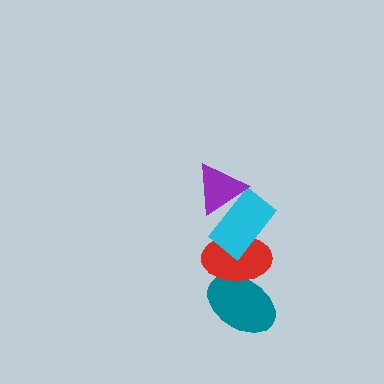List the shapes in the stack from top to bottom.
From top to bottom: the purple triangle, the cyan rectangle, the red ellipse, the teal ellipse.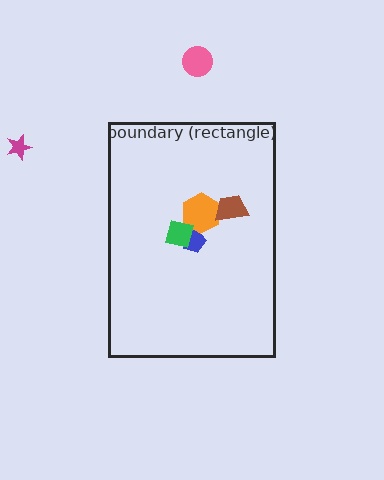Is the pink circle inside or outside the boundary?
Outside.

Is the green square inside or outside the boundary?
Inside.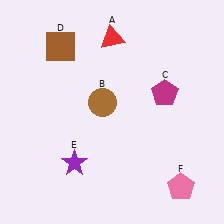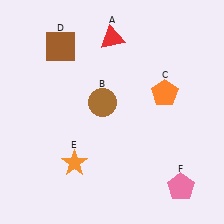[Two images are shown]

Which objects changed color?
C changed from magenta to orange. E changed from purple to orange.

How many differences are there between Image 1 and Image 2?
There are 2 differences between the two images.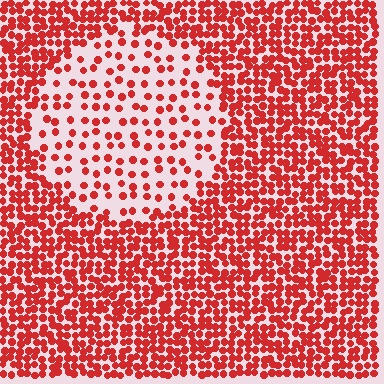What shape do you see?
I see a circle.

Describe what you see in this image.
The image contains small red elements arranged at two different densities. A circle-shaped region is visible where the elements are less densely packed than the surrounding area.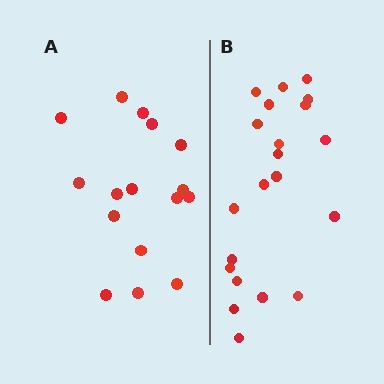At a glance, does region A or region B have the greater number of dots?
Region B (the right region) has more dots.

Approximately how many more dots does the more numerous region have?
Region B has about 5 more dots than region A.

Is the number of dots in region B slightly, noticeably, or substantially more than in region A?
Region B has noticeably more, but not dramatically so. The ratio is roughly 1.3 to 1.